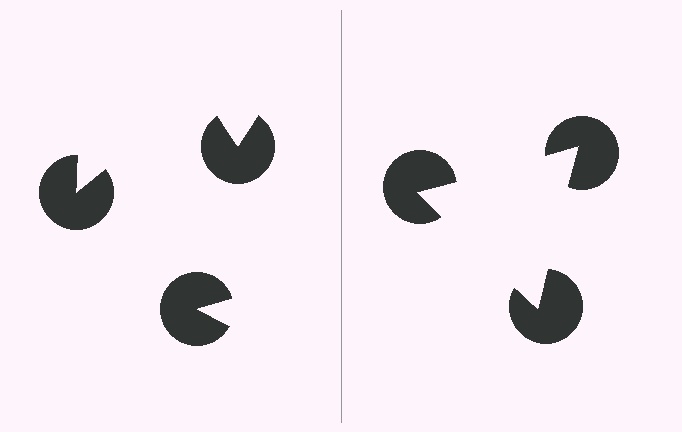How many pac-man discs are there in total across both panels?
6 — 3 on each side.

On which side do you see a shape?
An illusory triangle appears on the right side. On the left side the wedge cuts are rotated, so no coherent shape forms.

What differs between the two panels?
The pac-man discs are positioned identically on both sides; only the wedge orientations differ. On the right they align to a triangle; on the left they are misaligned.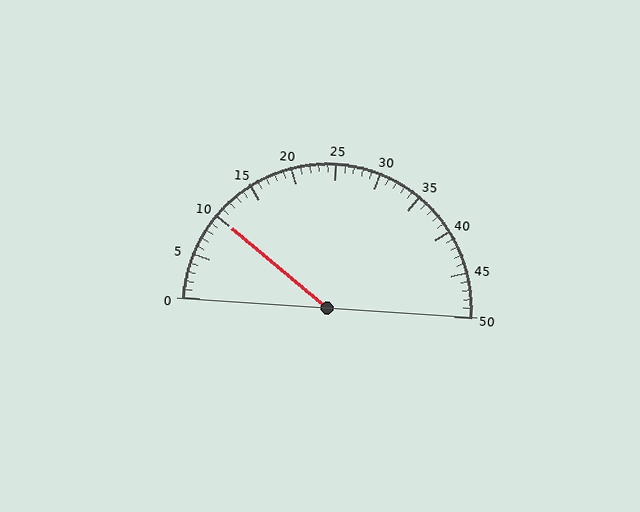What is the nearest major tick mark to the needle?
The nearest major tick mark is 10.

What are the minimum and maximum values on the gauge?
The gauge ranges from 0 to 50.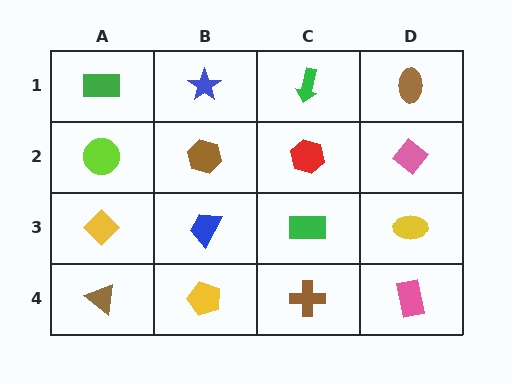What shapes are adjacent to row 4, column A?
A yellow diamond (row 3, column A), a yellow pentagon (row 4, column B).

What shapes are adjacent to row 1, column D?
A pink diamond (row 2, column D), a green arrow (row 1, column C).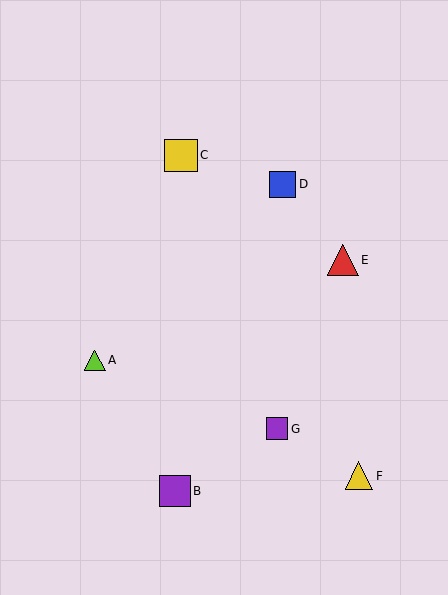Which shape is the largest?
The yellow square (labeled C) is the largest.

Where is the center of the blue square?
The center of the blue square is at (282, 184).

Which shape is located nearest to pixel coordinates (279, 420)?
The purple square (labeled G) at (277, 429) is nearest to that location.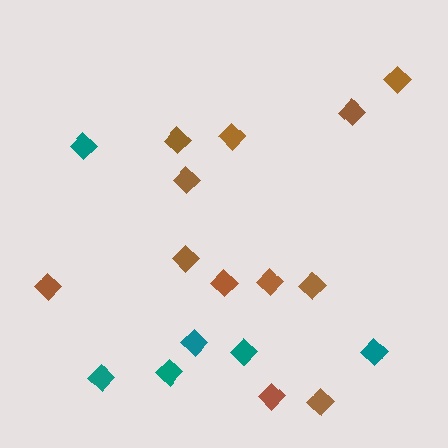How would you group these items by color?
There are 2 groups: one group of teal diamonds (6) and one group of brown diamonds (12).